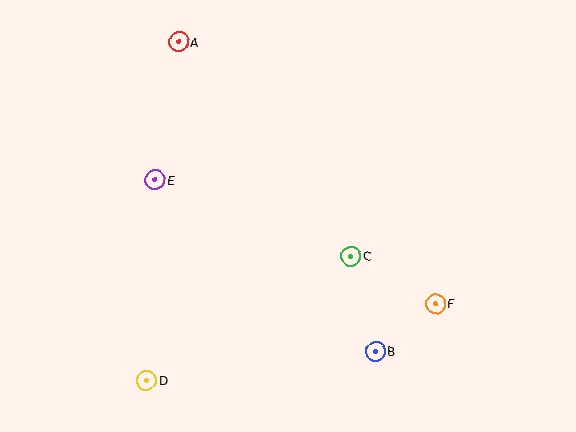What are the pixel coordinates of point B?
Point B is at (376, 351).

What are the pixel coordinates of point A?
Point A is at (179, 42).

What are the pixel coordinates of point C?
Point C is at (351, 256).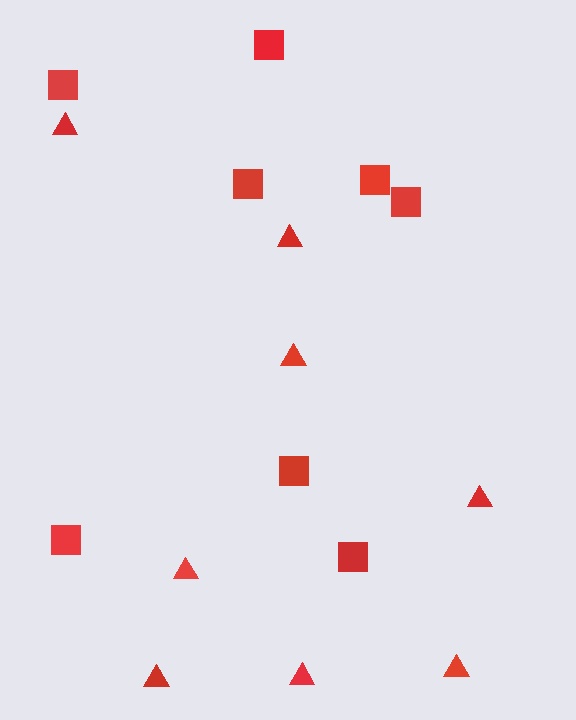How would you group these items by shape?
There are 2 groups: one group of triangles (8) and one group of squares (8).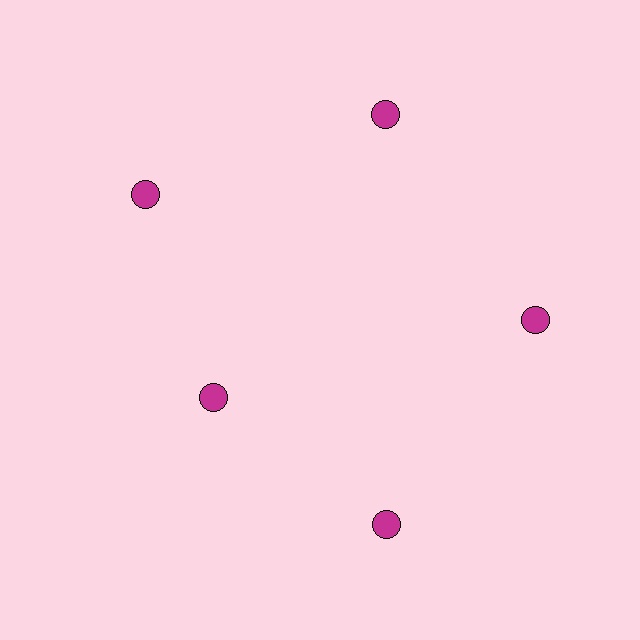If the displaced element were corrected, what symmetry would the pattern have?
It would have 5-fold rotational symmetry — the pattern would map onto itself every 72 degrees.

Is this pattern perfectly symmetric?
No. The 5 magenta circles are arranged in a ring, but one element near the 8 o'clock position is pulled inward toward the center, breaking the 5-fold rotational symmetry.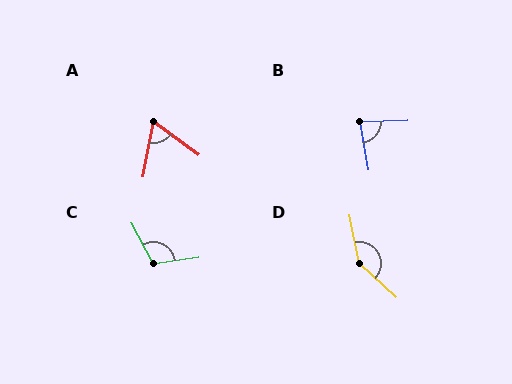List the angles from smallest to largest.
A (65°), B (82°), C (111°), D (144°).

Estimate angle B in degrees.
Approximately 82 degrees.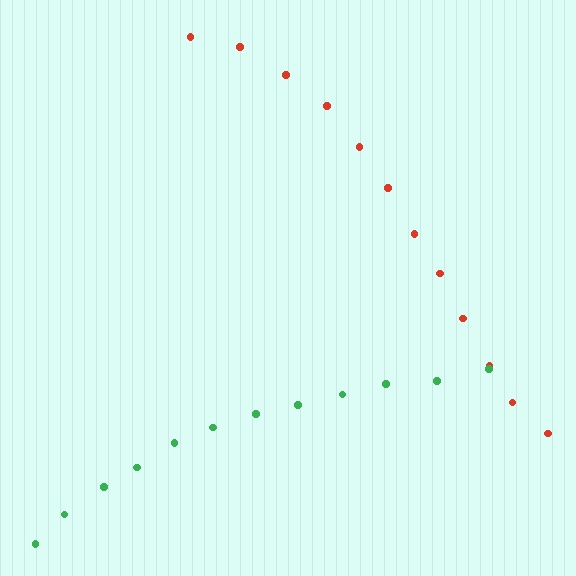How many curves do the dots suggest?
There are 2 distinct paths.